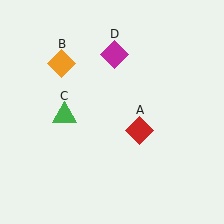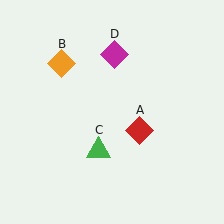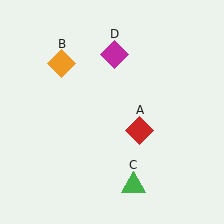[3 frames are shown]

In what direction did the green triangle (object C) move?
The green triangle (object C) moved down and to the right.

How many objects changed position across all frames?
1 object changed position: green triangle (object C).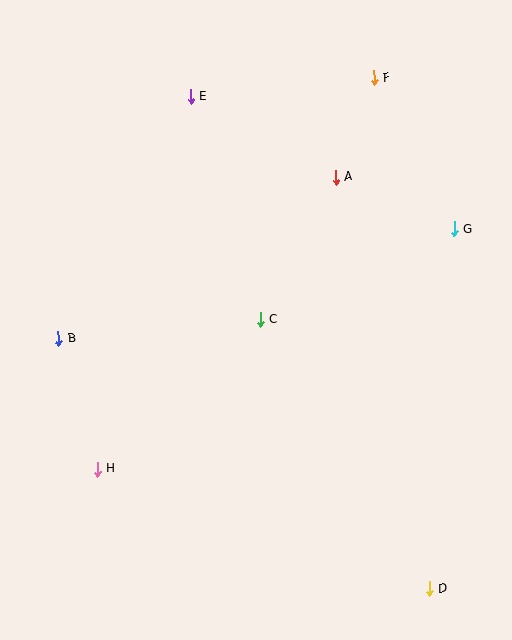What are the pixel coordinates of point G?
Point G is at (454, 229).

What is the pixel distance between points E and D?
The distance between E and D is 547 pixels.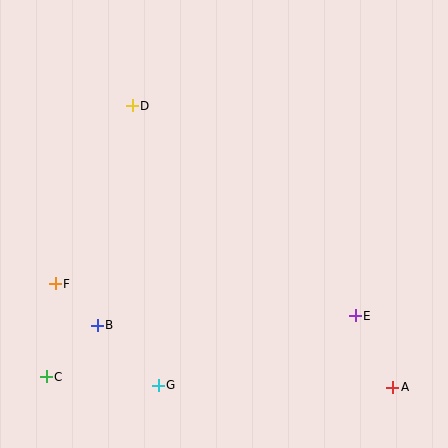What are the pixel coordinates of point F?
Point F is at (55, 284).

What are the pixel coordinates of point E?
Point E is at (355, 316).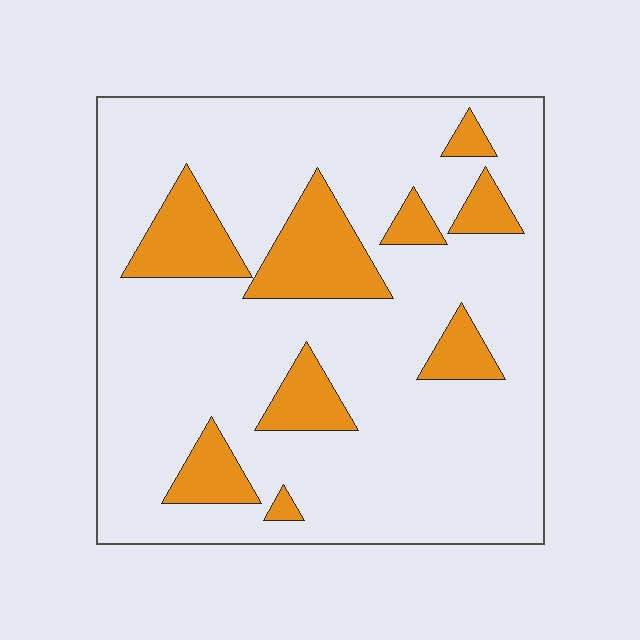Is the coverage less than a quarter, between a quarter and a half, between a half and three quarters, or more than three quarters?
Less than a quarter.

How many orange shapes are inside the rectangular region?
9.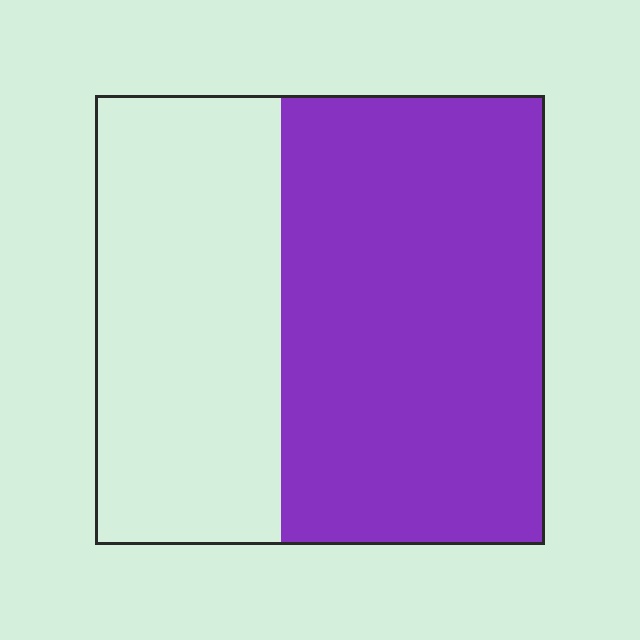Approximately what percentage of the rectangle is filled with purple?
Approximately 60%.